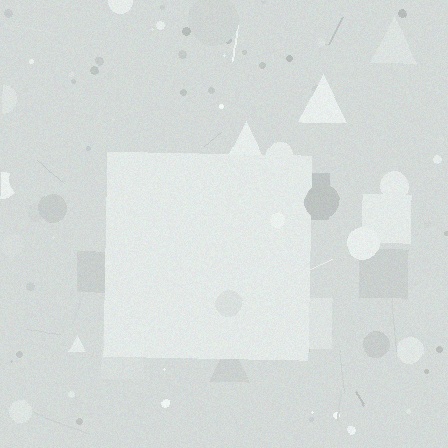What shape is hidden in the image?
A square is hidden in the image.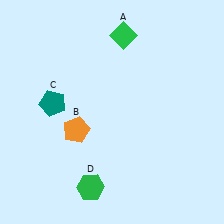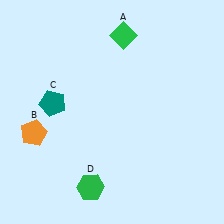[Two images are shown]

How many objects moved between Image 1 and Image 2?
1 object moved between the two images.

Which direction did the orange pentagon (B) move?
The orange pentagon (B) moved left.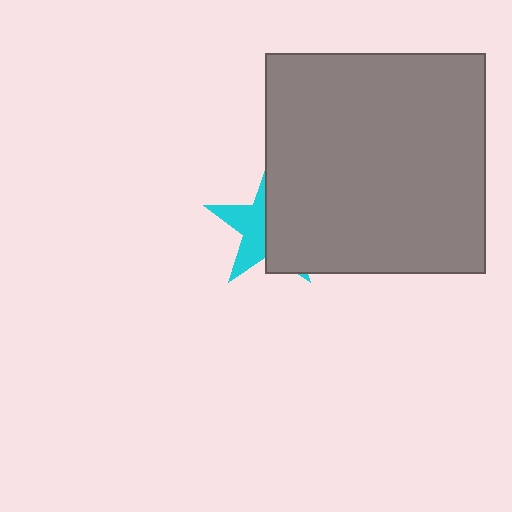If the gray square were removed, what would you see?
You would see the complete cyan star.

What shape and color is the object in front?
The object in front is a gray square.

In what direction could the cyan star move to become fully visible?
The cyan star could move left. That would shift it out from behind the gray square entirely.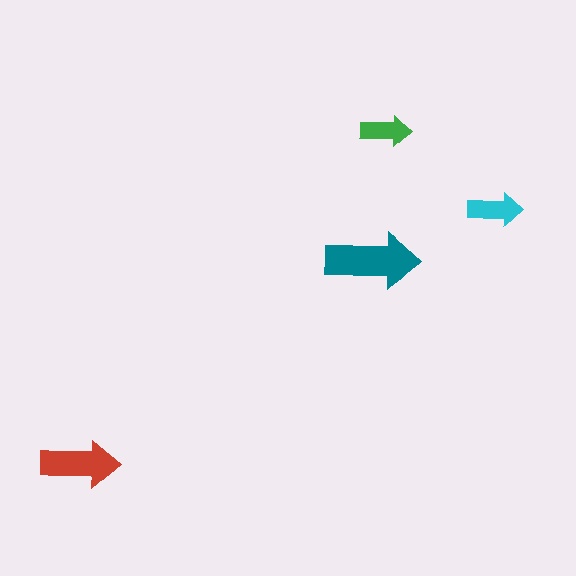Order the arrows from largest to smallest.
the teal one, the red one, the cyan one, the green one.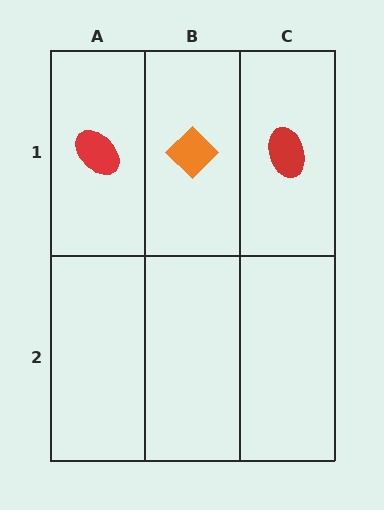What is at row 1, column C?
A red ellipse.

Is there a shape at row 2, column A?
No, that cell is empty.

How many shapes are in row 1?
3 shapes.